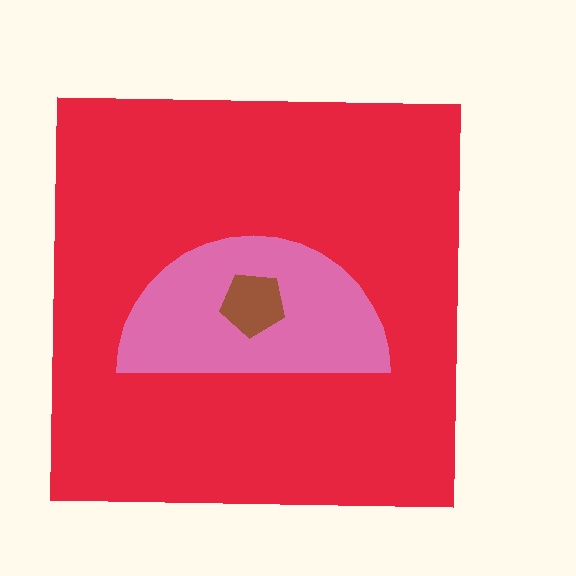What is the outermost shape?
The red square.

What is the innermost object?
The brown pentagon.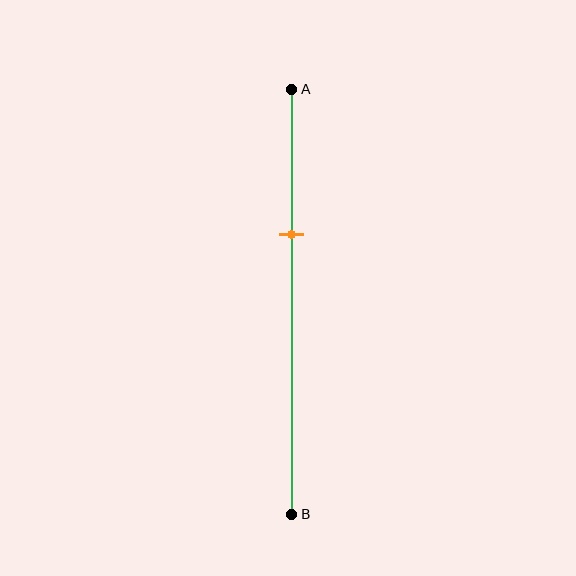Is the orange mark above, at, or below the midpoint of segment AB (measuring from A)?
The orange mark is above the midpoint of segment AB.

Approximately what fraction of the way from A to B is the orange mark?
The orange mark is approximately 35% of the way from A to B.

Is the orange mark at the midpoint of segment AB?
No, the mark is at about 35% from A, not at the 50% midpoint.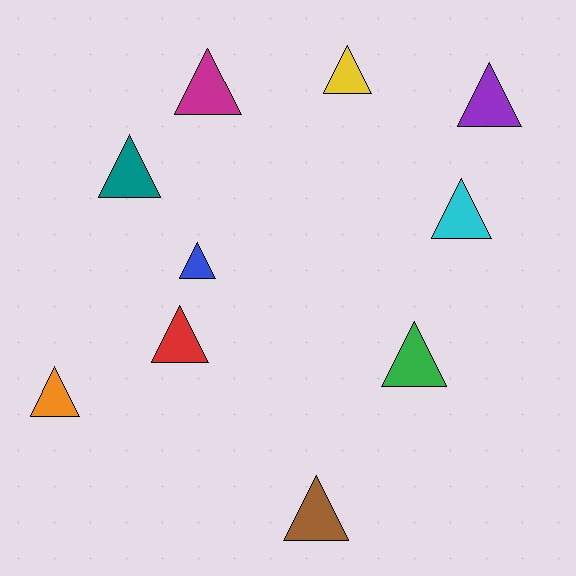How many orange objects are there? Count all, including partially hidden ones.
There is 1 orange object.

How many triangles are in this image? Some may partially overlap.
There are 10 triangles.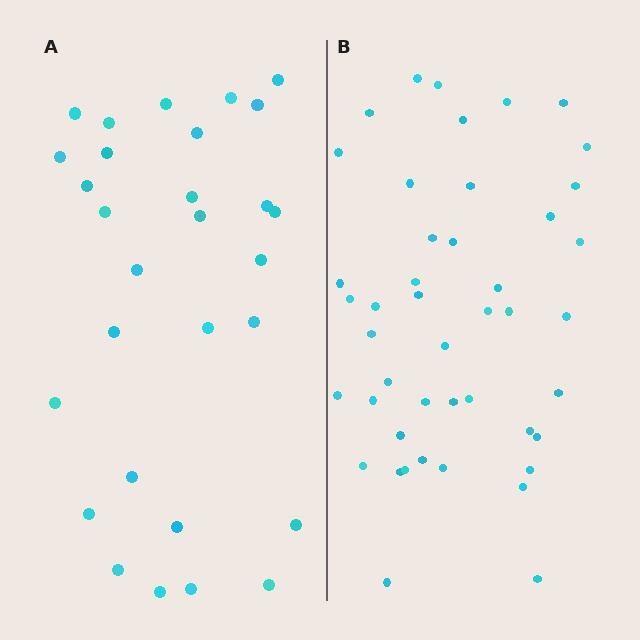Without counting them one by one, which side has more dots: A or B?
Region B (the right region) has more dots.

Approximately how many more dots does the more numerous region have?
Region B has approximately 15 more dots than region A.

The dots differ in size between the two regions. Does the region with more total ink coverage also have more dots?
No. Region A has more total ink coverage because its dots are larger, but region B actually contains more individual dots. Total area can be misleading — the number of items is what matters here.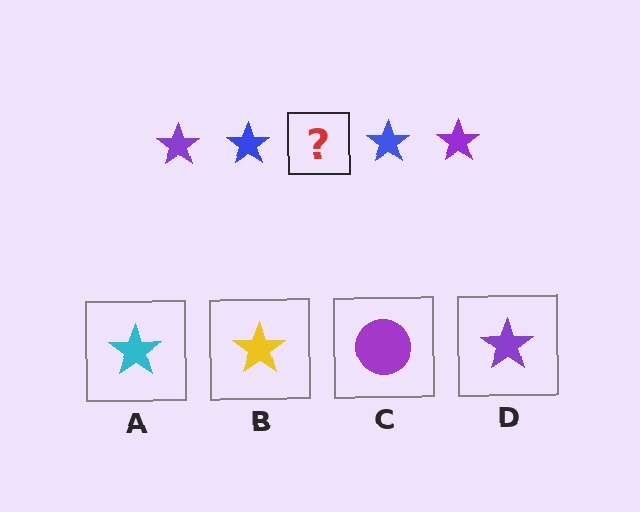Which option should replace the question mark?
Option D.